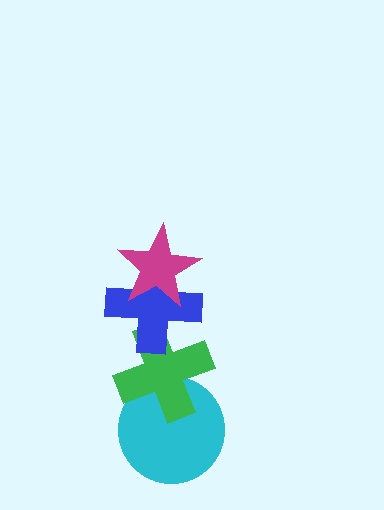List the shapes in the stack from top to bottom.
From top to bottom: the magenta star, the blue cross, the green cross, the cyan circle.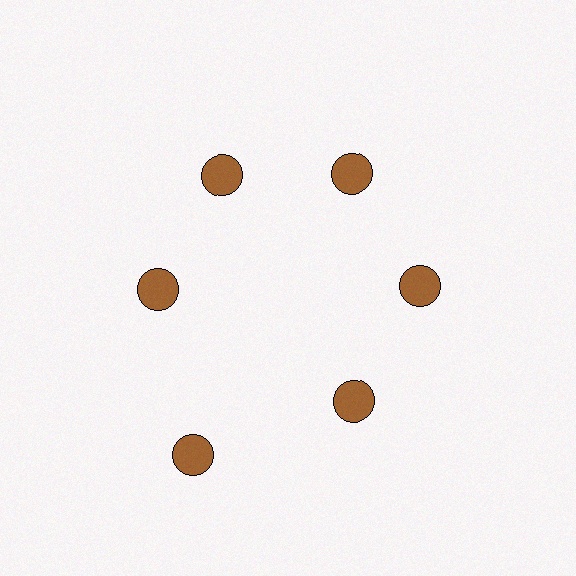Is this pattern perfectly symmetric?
No. The 6 brown circles are arranged in a ring, but one element near the 7 o'clock position is pushed outward from the center, breaking the 6-fold rotational symmetry.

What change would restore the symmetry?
The symmetry would be restored by moving it inward, back onto the ring so that all 6 circles sit at equal angles and equal distance from the center.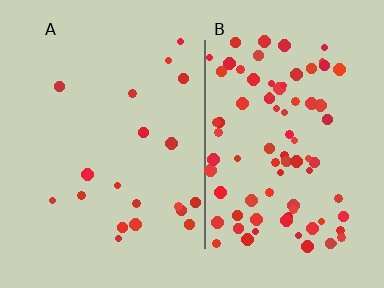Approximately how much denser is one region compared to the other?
Approximately 4.4× — region B over region A.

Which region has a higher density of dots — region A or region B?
B (the right).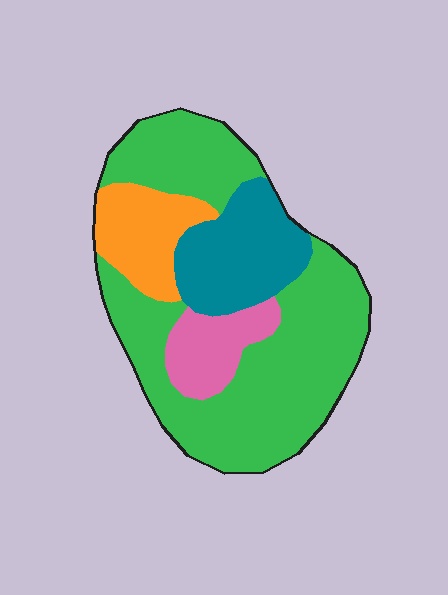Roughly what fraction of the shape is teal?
Teal takes up about one sixth (1/6) of the shape.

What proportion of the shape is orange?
Orange covers roughly 15% of the shape.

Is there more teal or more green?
Green.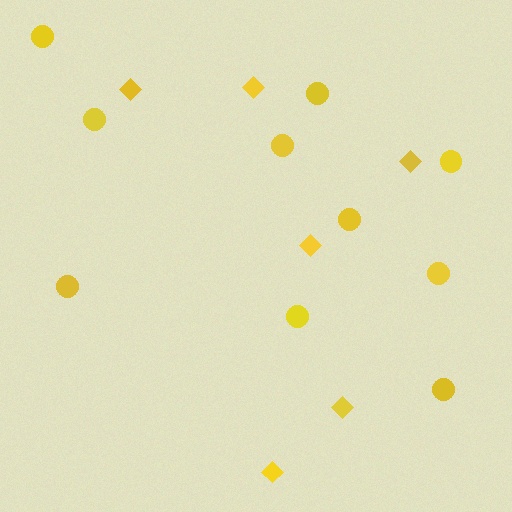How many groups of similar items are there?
There are 2 groups: one group of diamonds (6) and one group of circles (10).